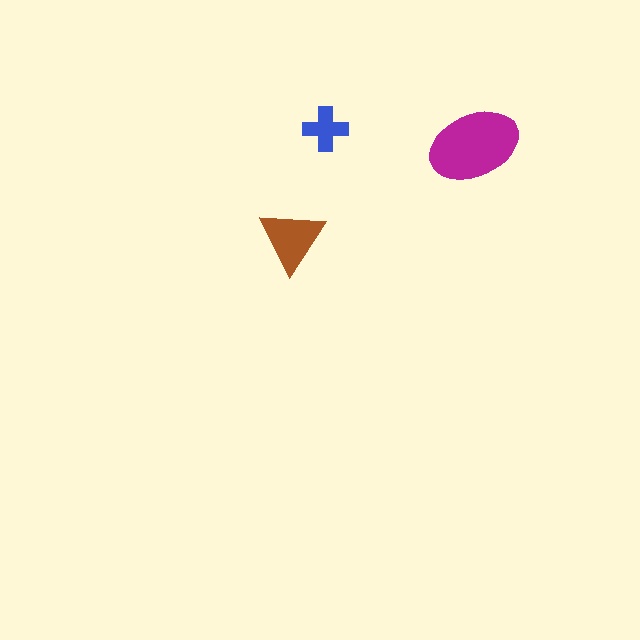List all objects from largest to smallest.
The magenta ellipse, the brown triangle, the blue cross.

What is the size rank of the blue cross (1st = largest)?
3rd.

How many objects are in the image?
There are 3 objects in the image.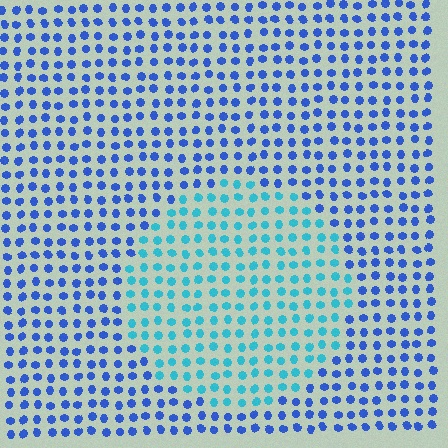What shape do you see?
I see a circle.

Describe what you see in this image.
The image is filled with small blue elements in a uniform arrangement. A circle-shaped region is visible where the elements are tinted to a slightly different hue, forming a subtle color boundary.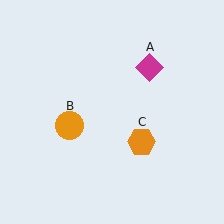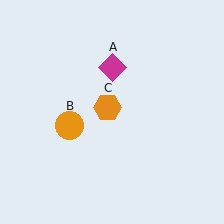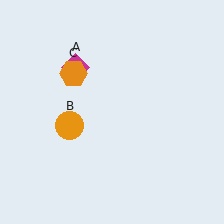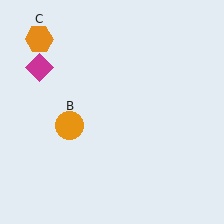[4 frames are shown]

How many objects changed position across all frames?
2 objects changed position: magenta diamond (object A), orange hexagon (object C).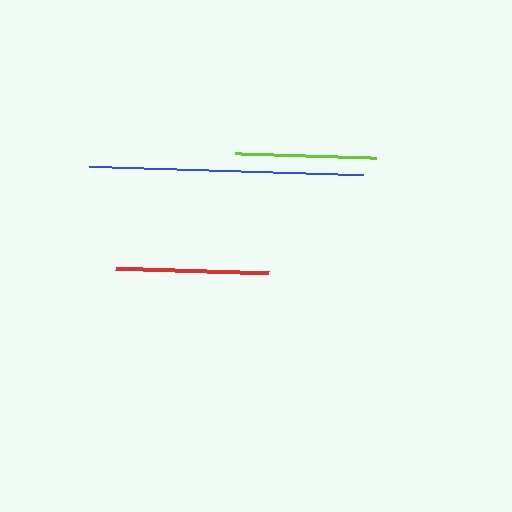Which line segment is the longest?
The blue line is the longest at approximately 274 pixels.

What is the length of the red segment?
The red segment is approximately 153 pixels long.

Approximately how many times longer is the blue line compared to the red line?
The blue line is approximately 1.8 times the length of the red line.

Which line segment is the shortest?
The lime line is the shortest at approximately 141 pixels.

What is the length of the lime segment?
The lime segment is approximately 141 pixels long.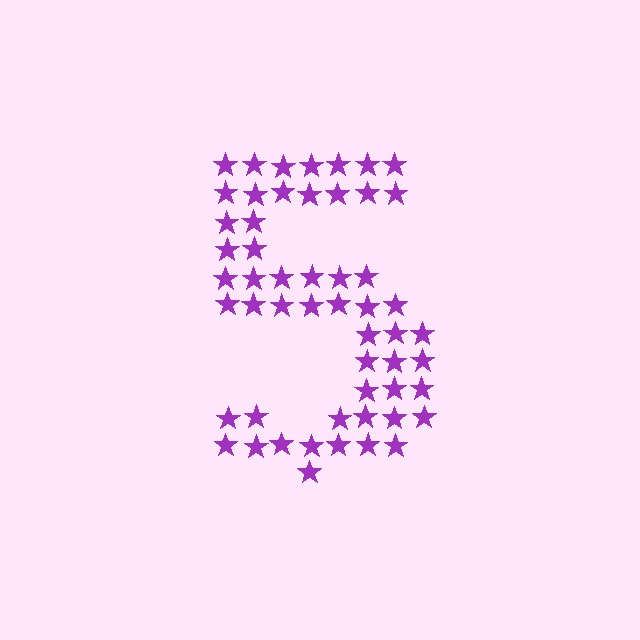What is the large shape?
The large shape is the digit 5.